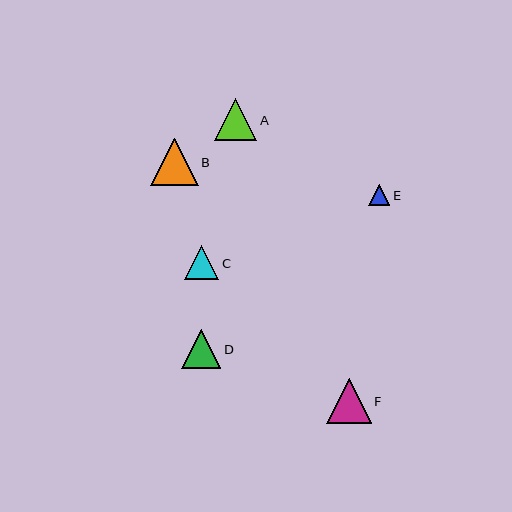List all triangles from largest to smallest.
From largest to smallest: B, F, A, D, C, E.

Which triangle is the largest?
Triangle B is the largest with a size of approximately 47 pixels.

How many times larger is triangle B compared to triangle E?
Triangle B is approximately 2.2 times the size of triangle E.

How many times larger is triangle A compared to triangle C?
Triangle A is approximately 1.2 times the size of triangle C.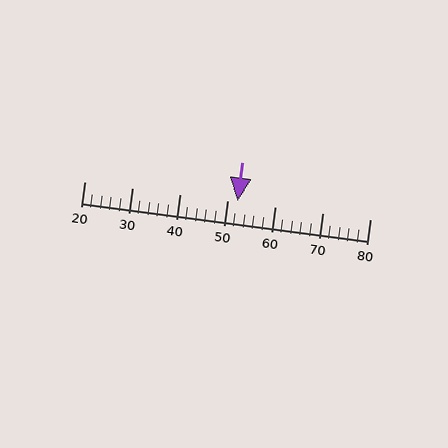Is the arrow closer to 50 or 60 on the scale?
The arrow is closer to 50.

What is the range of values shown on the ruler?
The ruler shows values from 20 to 80.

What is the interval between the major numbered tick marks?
The major tick marks are spaced 10 units apart.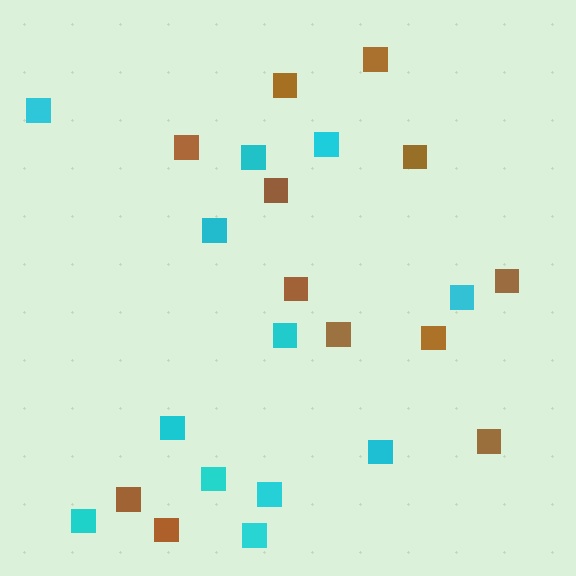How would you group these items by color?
There are 2 groups: one group of brown squares (12) and one group of cyan squares (12).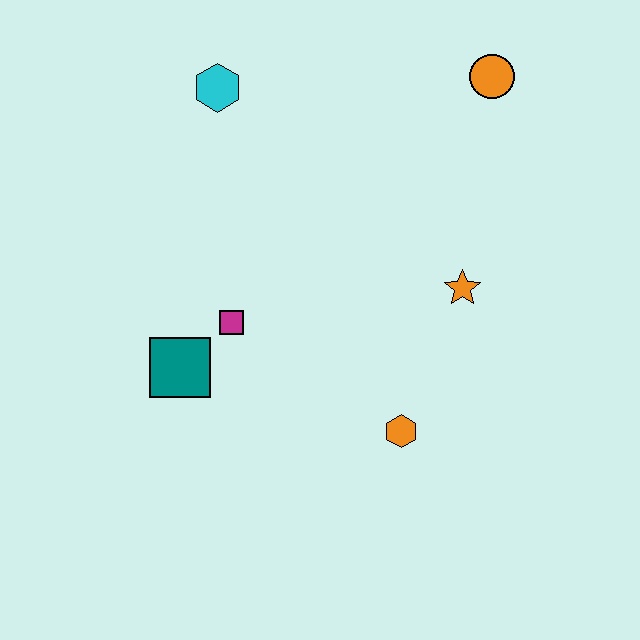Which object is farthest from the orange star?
The cyan hexagon is farthest from the orange star.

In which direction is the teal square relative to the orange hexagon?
The teal square is to the left of the orange hexagon.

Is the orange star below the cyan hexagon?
Yes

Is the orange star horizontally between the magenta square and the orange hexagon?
No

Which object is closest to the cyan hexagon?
The magenta square is closest to the cyan hexagon.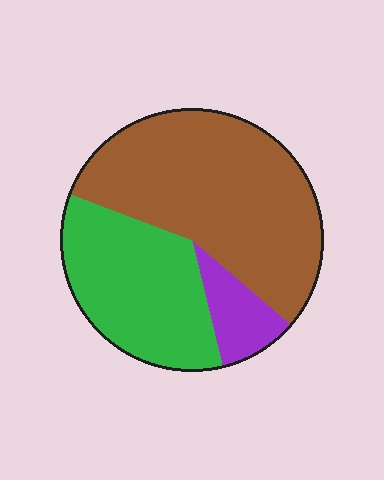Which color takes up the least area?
Purple, at roughly 10%.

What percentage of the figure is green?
Green takes up about one third (1/3) of the figure.